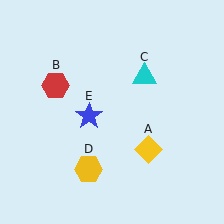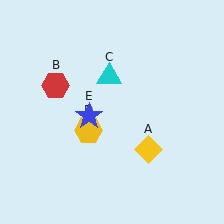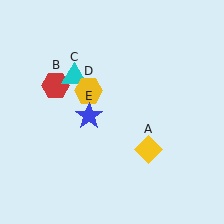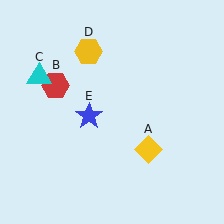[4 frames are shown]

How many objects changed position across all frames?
2 objects changed position: cyan triangle (object C), yellow hexagon (object D).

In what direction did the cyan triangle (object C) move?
The cyan triangle (object C) moved left.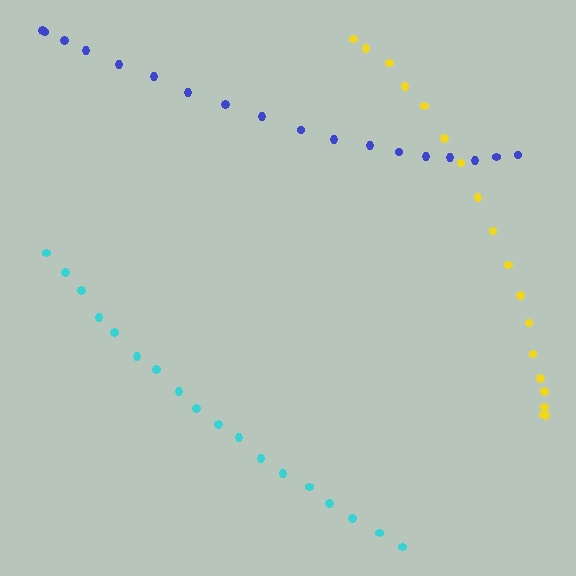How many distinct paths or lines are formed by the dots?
There are 3 distinct paths.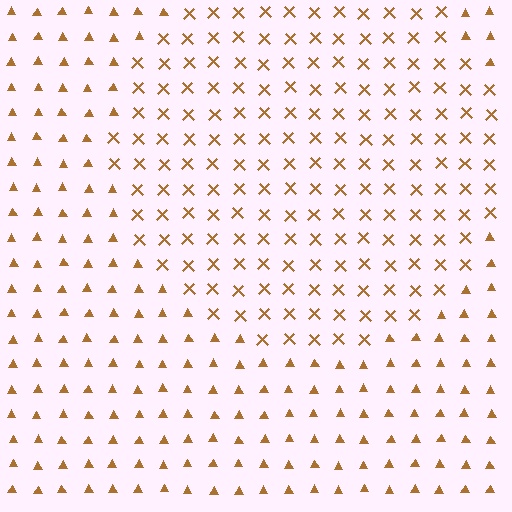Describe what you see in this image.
The image is filled with small brown elements arranged in a uniform grid. A circle-shaped region contains X marks, while the surrounding area contains triangles. The boundary is defined purely by the change in element shape.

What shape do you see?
I see a circle.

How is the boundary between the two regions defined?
The boundary is defined by a change in element shape: X marks inside vs. triangles outside. All elements share the same color and spacing.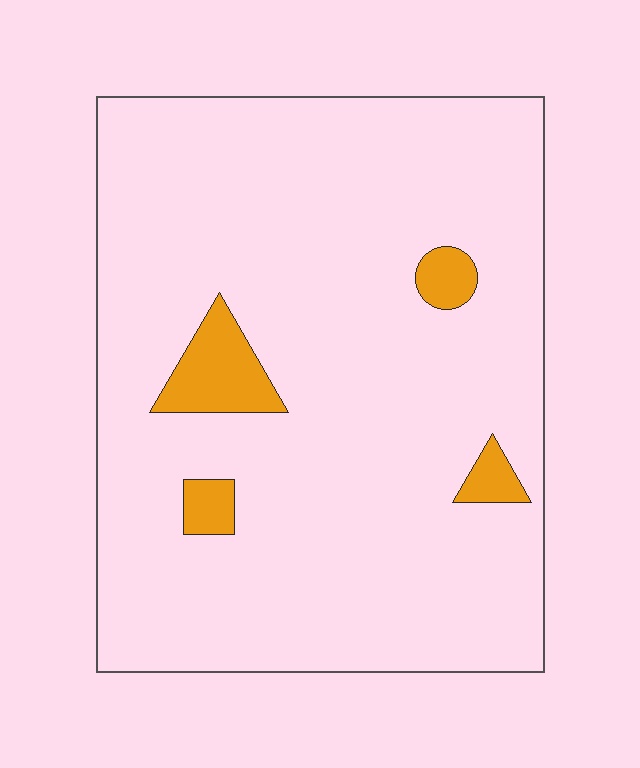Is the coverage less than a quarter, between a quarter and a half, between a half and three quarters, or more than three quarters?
Less than a quarter.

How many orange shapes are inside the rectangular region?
4.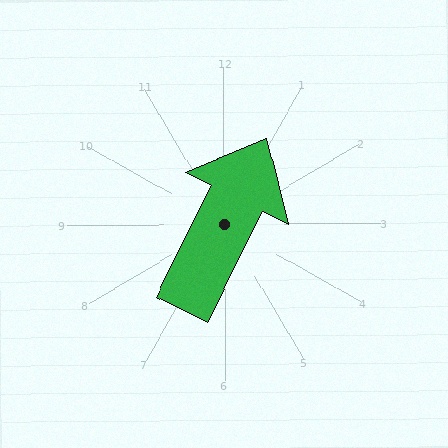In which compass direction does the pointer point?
Northeast.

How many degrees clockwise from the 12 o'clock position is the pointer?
Approximately 27 degrees.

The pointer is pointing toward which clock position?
Roughly 1 o'clock.